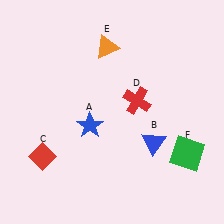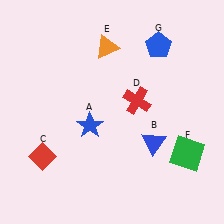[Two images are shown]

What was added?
A blue pentagon (G) was added in Image 2.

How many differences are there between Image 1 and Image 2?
There is 1 difference between the two images.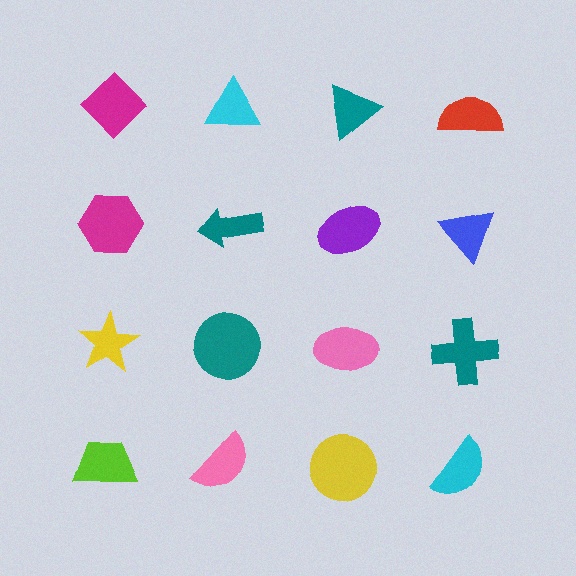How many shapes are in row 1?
4 shapes.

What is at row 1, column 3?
A teal triangle.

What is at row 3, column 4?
A teal cross.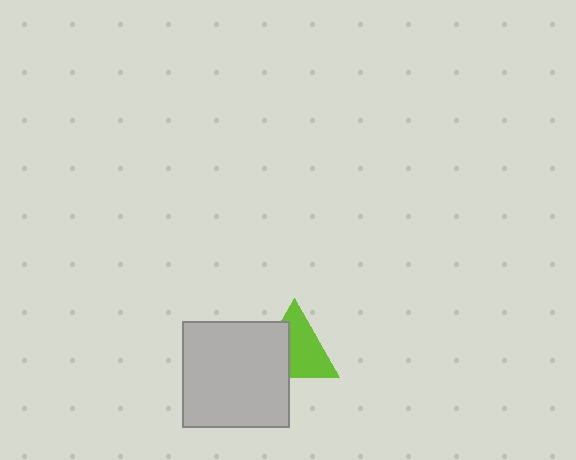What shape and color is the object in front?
The object in front is a light gray square.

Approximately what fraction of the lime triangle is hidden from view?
Roughly 38% of the lime triangle is hidden behind the light gray square.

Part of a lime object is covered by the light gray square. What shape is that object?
It is a triangle.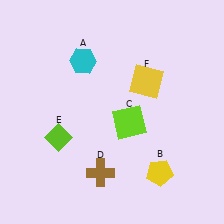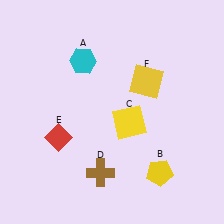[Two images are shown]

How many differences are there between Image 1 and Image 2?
There are 2 differences between the two images.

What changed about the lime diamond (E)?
In Image 1, E is lime. In Image 2, it changed to red.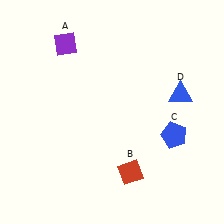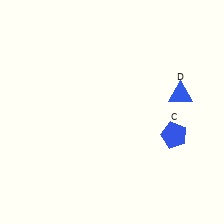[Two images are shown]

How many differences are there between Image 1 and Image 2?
There are 2 differences between the two images.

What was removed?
The purple diamond (A), the red diamond (B) were removed in Image 2.